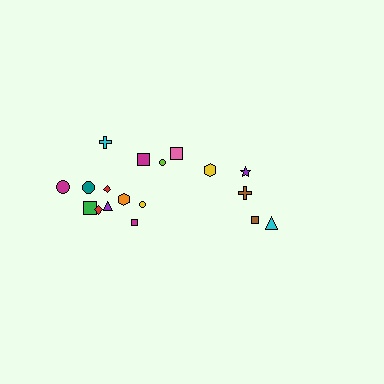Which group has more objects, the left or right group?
The left group.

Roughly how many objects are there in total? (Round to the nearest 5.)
Roughly 20 objects in total.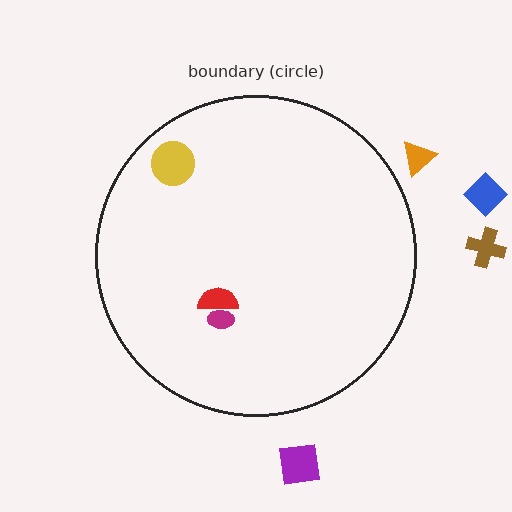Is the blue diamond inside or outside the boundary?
Outside.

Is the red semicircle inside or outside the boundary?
Inside.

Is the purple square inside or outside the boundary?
Outside.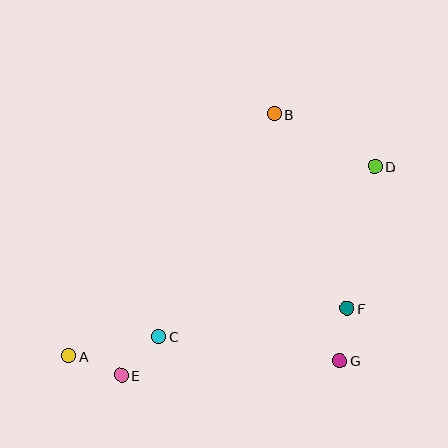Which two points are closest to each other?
Points F and G are closest to each other.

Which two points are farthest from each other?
Points A and D are farthest from each other.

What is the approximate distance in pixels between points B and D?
The distance between B and D is approximately 114 pixels.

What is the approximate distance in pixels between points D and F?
The distance between D and F is approximately 144 pixels.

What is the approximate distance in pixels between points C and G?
The distance between C and G is approximately 183 pixels.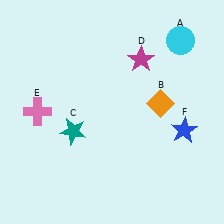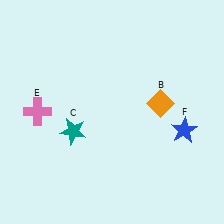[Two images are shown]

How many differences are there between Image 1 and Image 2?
There are 2 differences between the two images.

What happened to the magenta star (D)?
The magenta star (D) was removed in Image 2. It was in the top-right area of Image 1.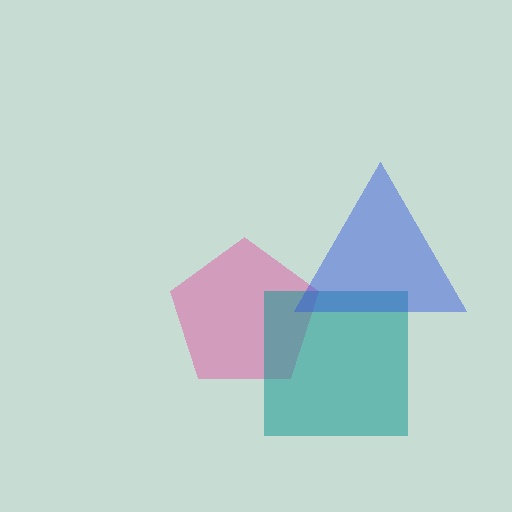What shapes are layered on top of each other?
The layered shapes are: a pink pentagon, a teal square, a blue triangle.